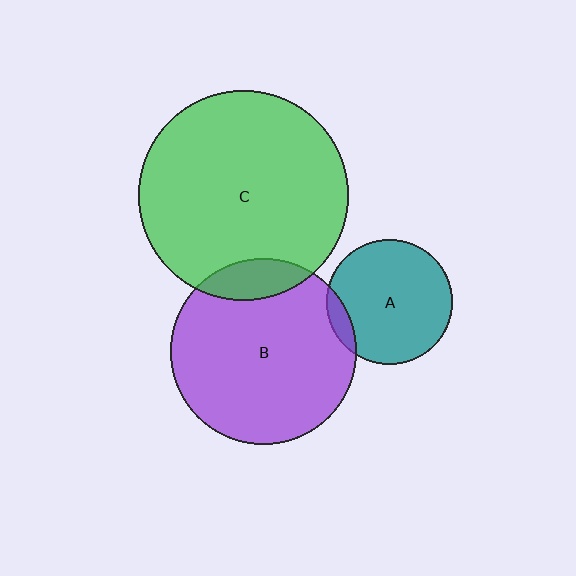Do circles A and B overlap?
Yes.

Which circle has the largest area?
Circle C (green).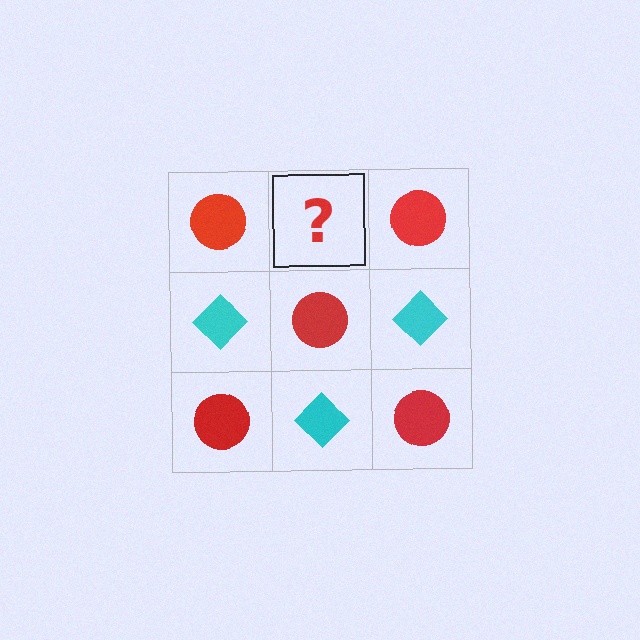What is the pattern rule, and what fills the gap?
The rule is that it alternates red circle and cyan diamond in a checkerboard pattern. The gap should be filled with a cyan diamond.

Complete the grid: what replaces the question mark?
The question mark should be replaced with a cyan diamond.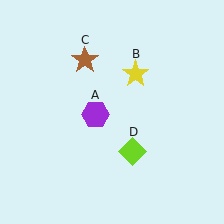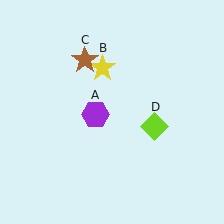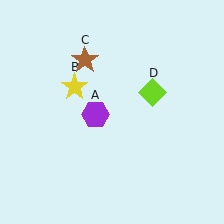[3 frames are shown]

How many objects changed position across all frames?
2 objects changed position: yellow star (object B), lime diamond (object D).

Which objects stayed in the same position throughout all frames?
Purple hexagon (object A) and brown star (object C) remained stationary.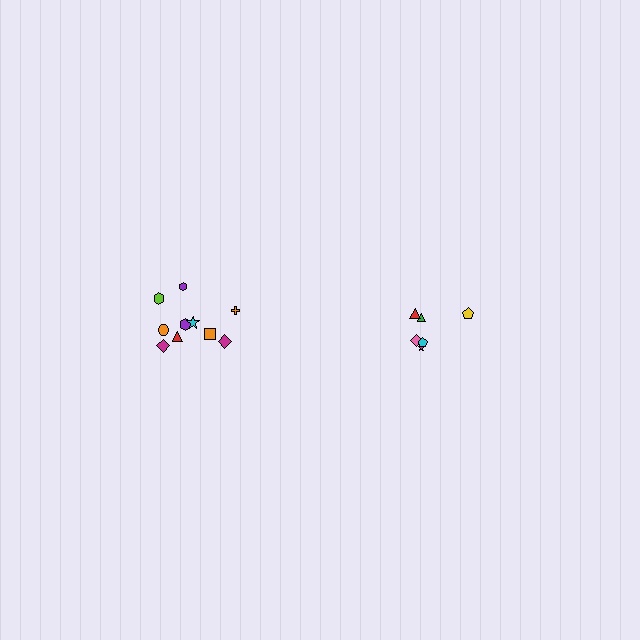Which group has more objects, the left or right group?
The left group.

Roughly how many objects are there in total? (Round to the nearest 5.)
Roughly 15 objects in total.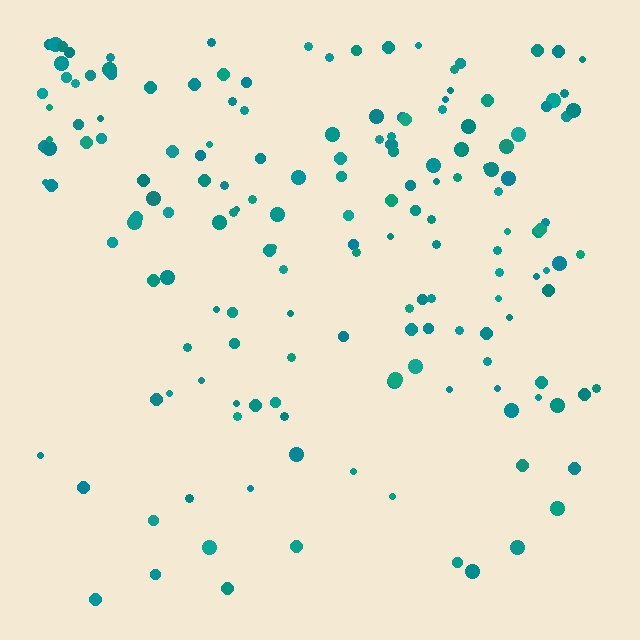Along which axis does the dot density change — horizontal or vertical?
Vertical.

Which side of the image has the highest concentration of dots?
The top.